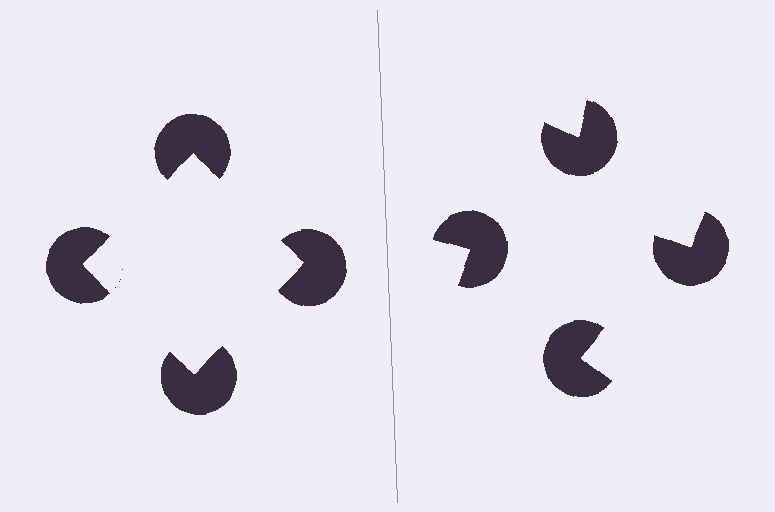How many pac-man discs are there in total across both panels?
8 — 4 on each side.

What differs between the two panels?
The pac-man discs are positioned identically on both sides; only the wedge orientations differ. On the left they align to a square; on the right they are misaligned.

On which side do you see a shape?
An illusory square appears on the left side. On the right side the wedge cuts are rotated, so no coherent shape forms.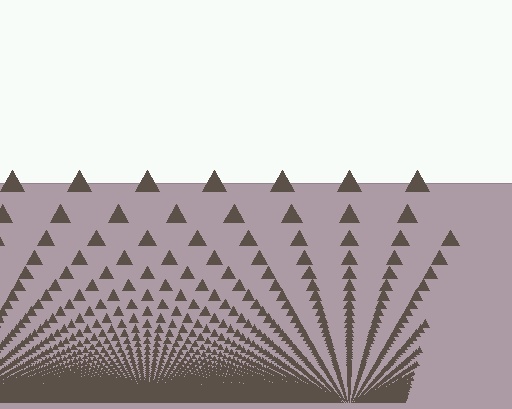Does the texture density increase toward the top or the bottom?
Density increases toward the bottom.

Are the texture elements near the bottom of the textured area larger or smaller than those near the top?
Smaller. The gradient is inverted — elements near the bottom are smaller and denser.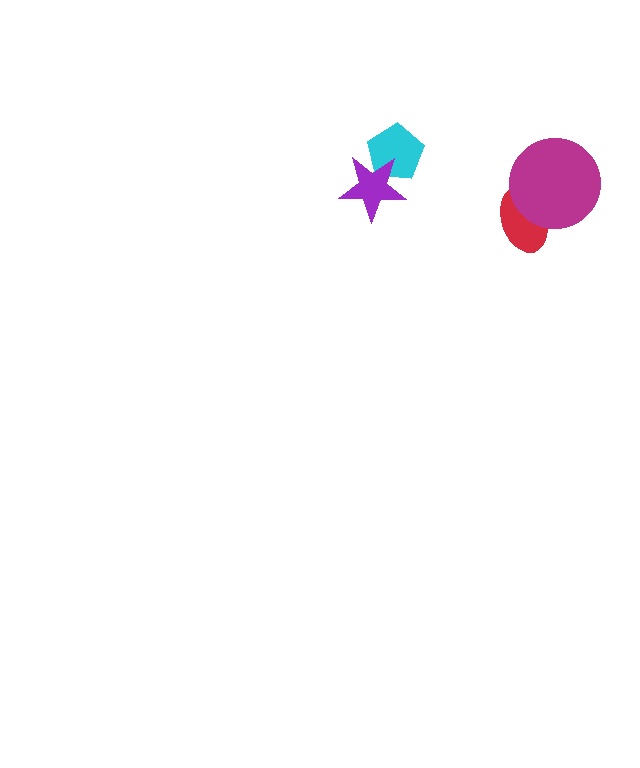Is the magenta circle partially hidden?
No, no other shape covers it.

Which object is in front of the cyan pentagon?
The purple star is in front of the cyan pentagon.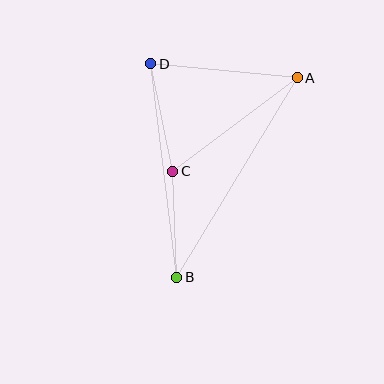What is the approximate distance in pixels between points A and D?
The distance between A and D is approximately 147 pixels.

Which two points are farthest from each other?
Points A and B are farthest from each other.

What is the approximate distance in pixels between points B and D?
The distance between B and D is approximately 215 pixels.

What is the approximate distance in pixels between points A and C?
The distance between A and C is approximately 156 pixels.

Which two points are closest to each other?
Points B and C are closest to each other.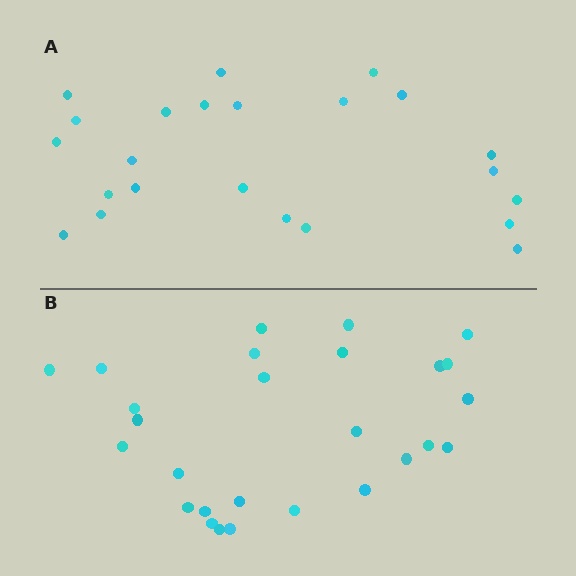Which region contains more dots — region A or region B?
Region B (the bottom region) has more dots.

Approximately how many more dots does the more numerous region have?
Region B has about 4 more dots than region A.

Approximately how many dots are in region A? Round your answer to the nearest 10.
About 20 dots. (The exact count is 23, which rounds to 20.)